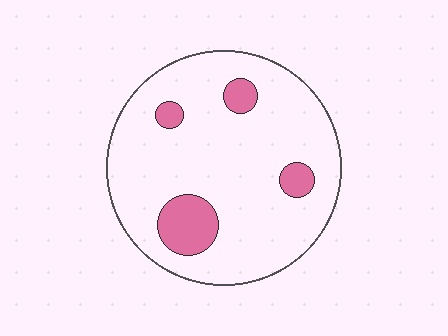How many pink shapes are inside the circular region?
4.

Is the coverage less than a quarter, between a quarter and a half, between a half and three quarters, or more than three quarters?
Less than a quarter.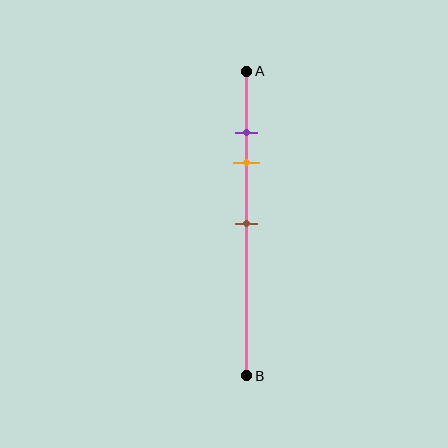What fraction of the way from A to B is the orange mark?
The orange mark is approximately 30% (0.3) of the way from A to B.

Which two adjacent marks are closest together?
The purple and orange marks are the closest adjacent pair.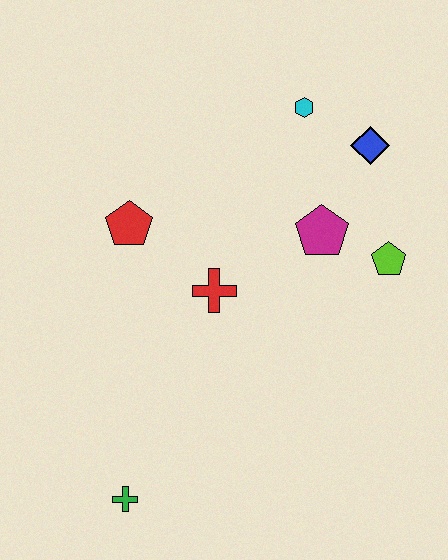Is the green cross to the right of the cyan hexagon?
No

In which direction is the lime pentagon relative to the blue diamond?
The lime pentagon is below the blue diamond.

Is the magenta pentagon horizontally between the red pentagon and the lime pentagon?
Yes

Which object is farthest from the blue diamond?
The green cross is farthest from the blue diamond.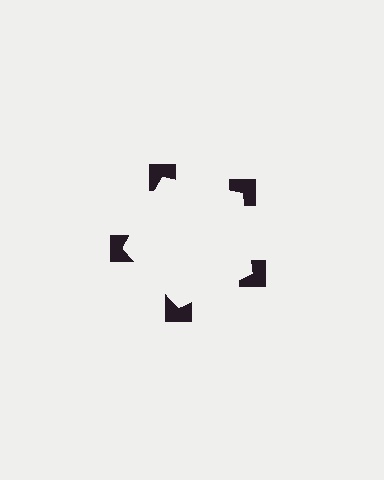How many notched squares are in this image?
There are 5 — one at each vertex of the illusory pentagon.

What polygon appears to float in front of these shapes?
An illusory pentagon — its edges are inferred from the aligned wedge cuts in the notched squares, not physically drawn.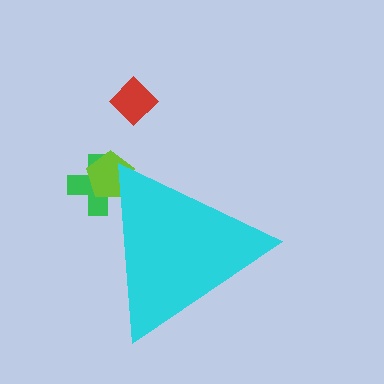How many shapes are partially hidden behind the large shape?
2 shapes are partially hidden.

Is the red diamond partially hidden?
No, the red diamond is fully visible.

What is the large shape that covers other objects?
A cyan triangle.